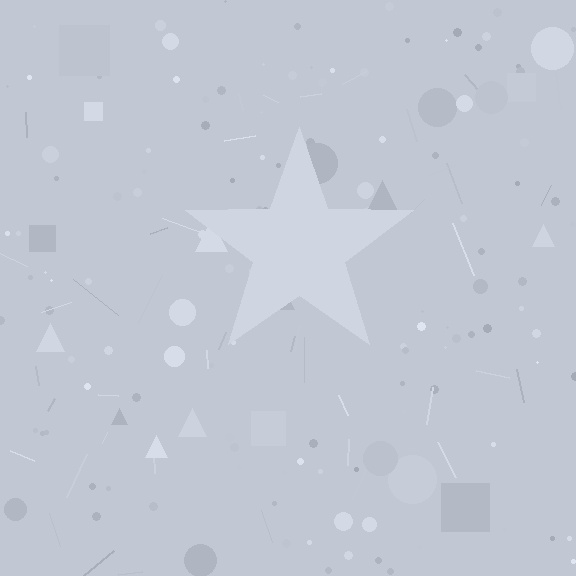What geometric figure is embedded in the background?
A star is embedded in the background.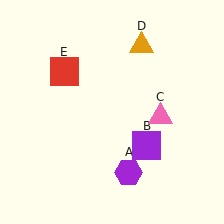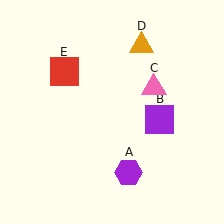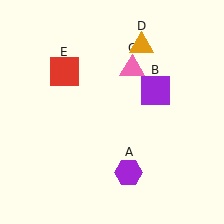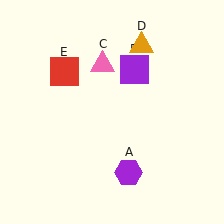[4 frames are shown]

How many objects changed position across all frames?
2 objects changed position: purple square (object B), pink triangle (object C).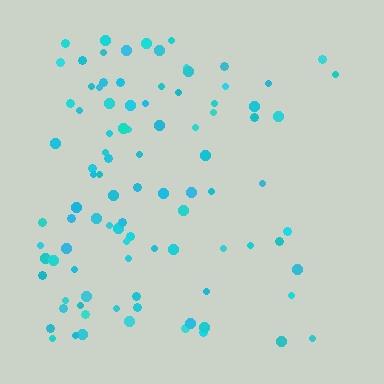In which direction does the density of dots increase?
From right to left, with the left side densest.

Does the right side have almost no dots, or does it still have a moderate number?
Still a moderate number, just noticeably fewer than the left.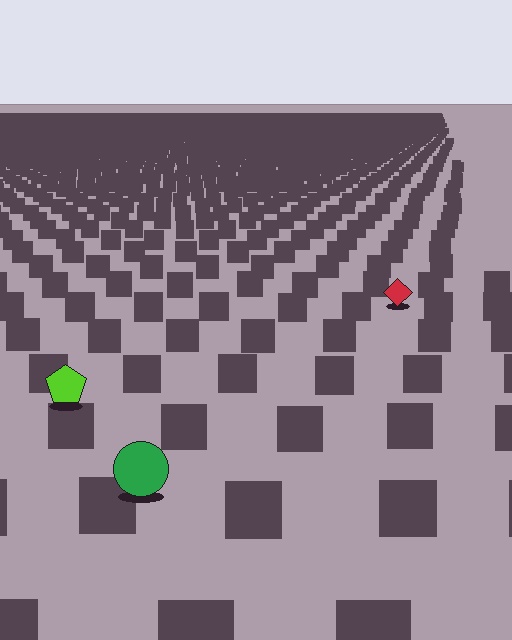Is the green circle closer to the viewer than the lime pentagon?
Yes. The green circle is closer — you can tell from the texture gradient: the ground texture is coarser near it.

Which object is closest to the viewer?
The green circle is closest. The texture marks near it are larger and more spread out.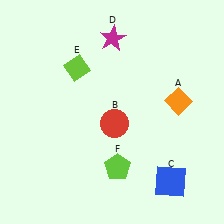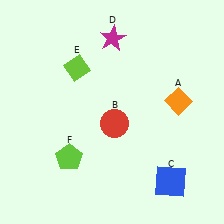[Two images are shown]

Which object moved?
The lime pentagon (F) moved left.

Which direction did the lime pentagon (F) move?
The lime pentagon (F) moved left.